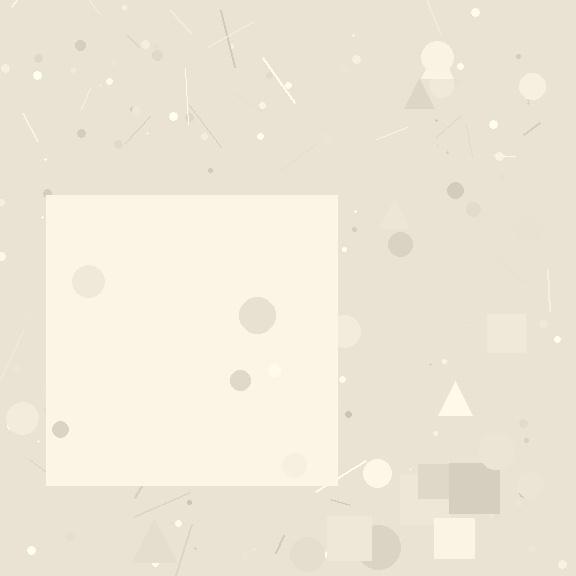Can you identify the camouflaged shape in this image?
The camouflaged shape is a square.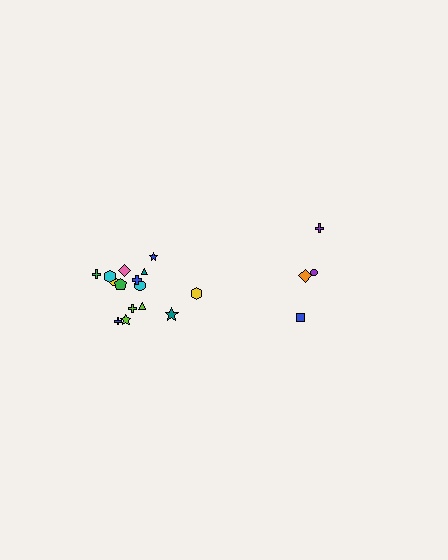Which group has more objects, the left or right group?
The left group.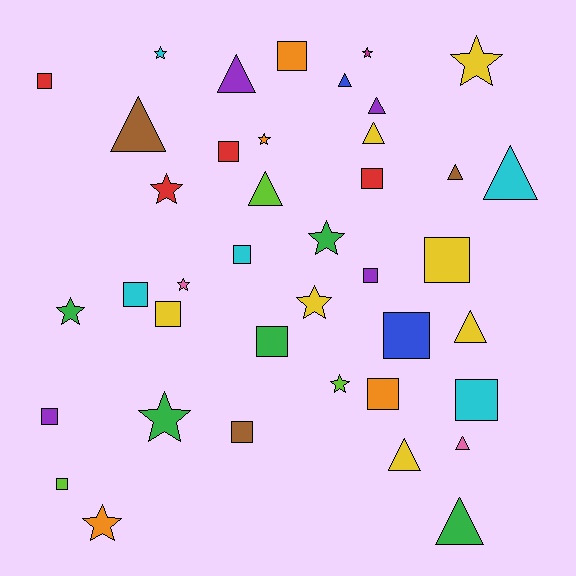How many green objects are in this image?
There are 5 green objects.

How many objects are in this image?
There are 40 objects.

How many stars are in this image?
There are 12 stars.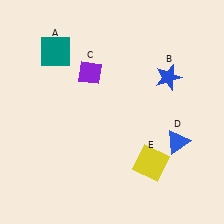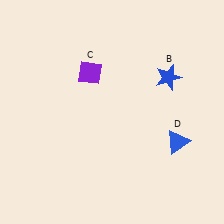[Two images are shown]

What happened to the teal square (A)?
The teal square (A) was removed in Image 2. It was in the top-left area of Image 1.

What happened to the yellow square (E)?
The yellow square (E) was removed in Image 2. It was in the bottom-right area of Image 1.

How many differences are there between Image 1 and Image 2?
There are 2 differences between the two images.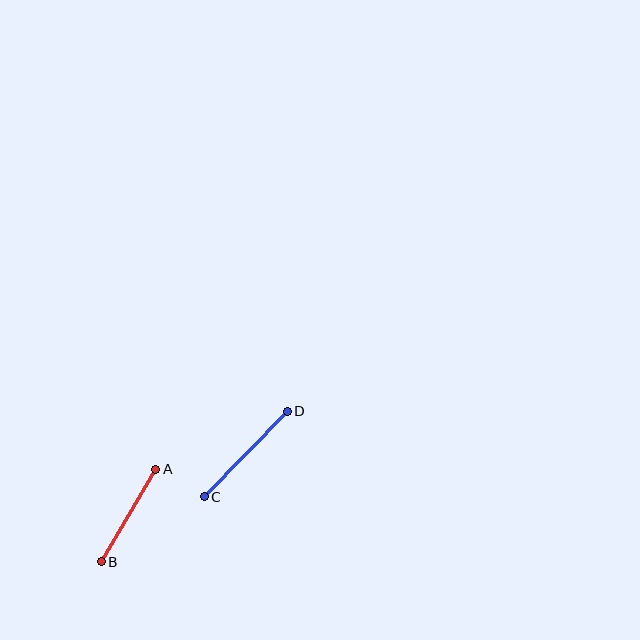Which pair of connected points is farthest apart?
Points C and D are farthest apart.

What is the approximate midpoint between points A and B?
The midpoint is at approximately (128, 516) pixels.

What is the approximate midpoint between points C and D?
The midpoint is at approximately (246, 454) pixels.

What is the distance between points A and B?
The distance is approximately 107 pixels.